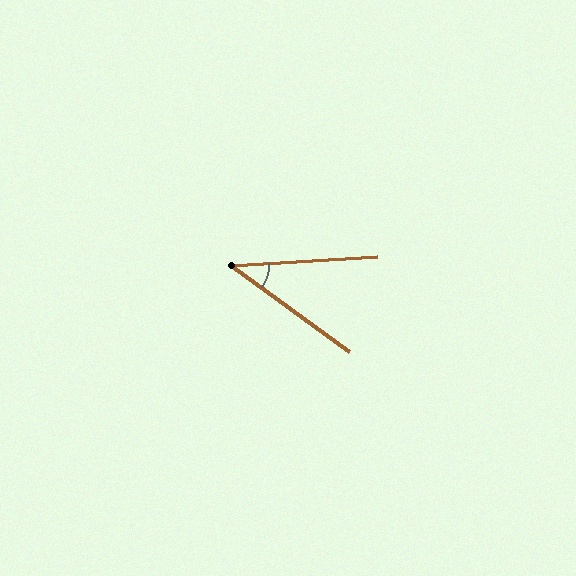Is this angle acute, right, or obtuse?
It is acute.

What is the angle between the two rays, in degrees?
Approximately 40 degrees.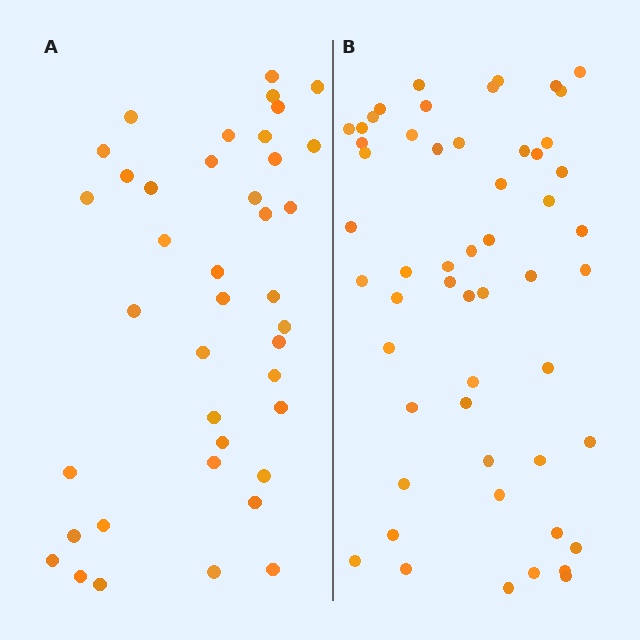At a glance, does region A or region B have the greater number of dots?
Region B (the right region) has more dots.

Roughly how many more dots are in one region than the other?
Region B has approximately 15 more dots than region A.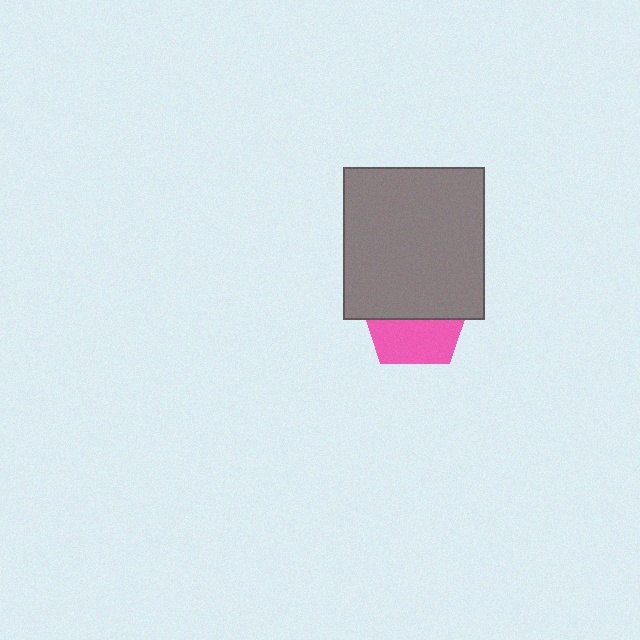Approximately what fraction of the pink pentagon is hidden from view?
Roughly 55% of the pink pentagon is hidden behind the gray rectangle.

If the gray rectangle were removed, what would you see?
You would see the complete pink pentagon.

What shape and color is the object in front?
The object in front is a gray rectangle.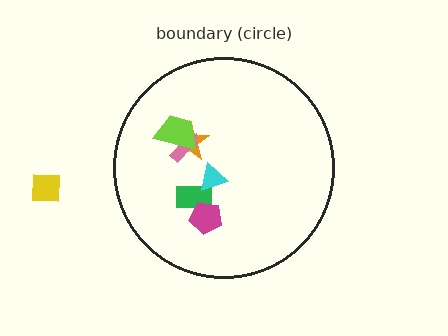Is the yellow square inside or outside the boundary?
Outside.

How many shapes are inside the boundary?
6 inside, 1 outside.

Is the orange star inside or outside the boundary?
Inside.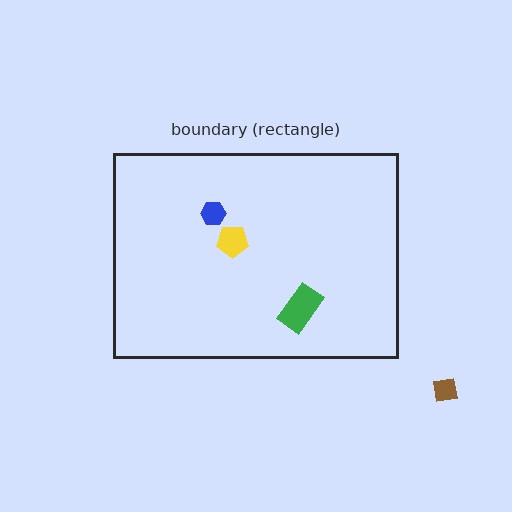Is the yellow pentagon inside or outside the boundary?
Inside.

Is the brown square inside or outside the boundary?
Outside.